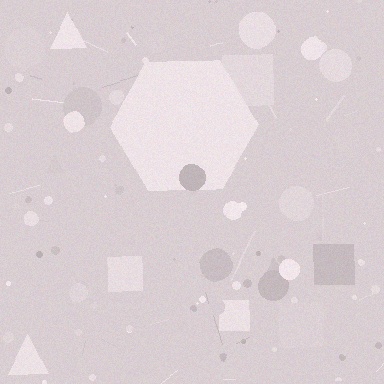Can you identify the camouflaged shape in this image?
The camouflaged shape is a hexagon.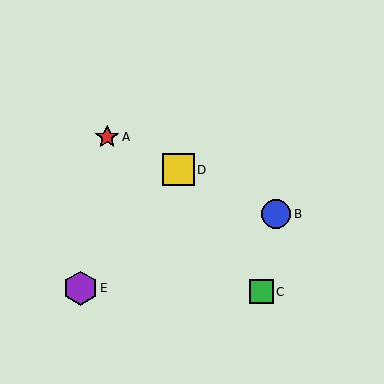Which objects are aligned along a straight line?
Objects A, B, D are aligned along a straight line.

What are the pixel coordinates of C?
Object C is at (261, 292).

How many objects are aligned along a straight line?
3 objects (A, B, D) are aligned along a straight line.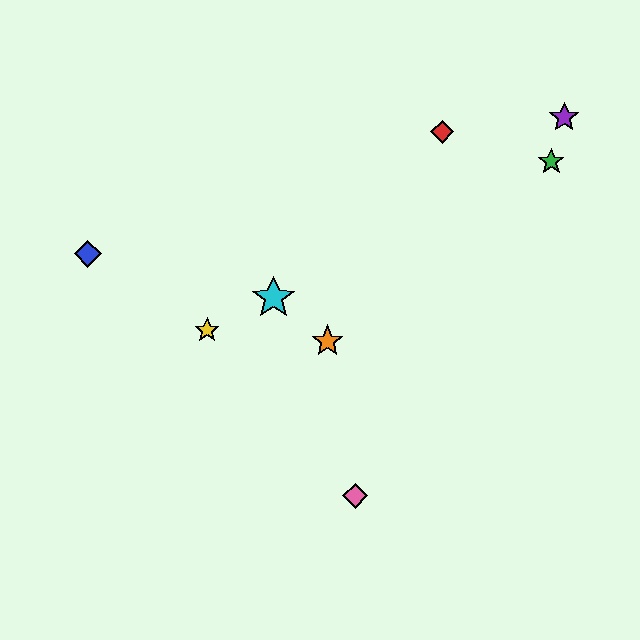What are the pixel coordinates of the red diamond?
The red diamond is at (442, 132).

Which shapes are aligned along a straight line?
The green star, the yellow star, the cyan star are aligned along a straight line.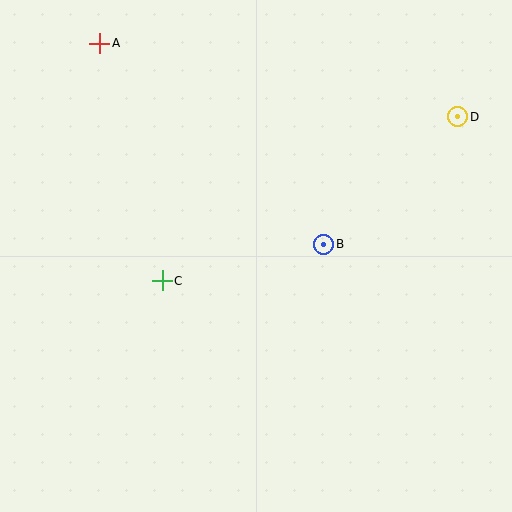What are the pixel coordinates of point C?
Point C is at (162, 281).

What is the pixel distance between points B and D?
The distance between B and D is 185 pixels.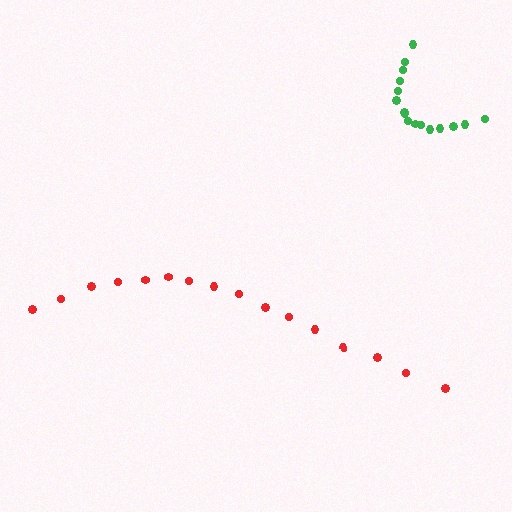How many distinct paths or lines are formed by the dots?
There are 2 distinct paths.